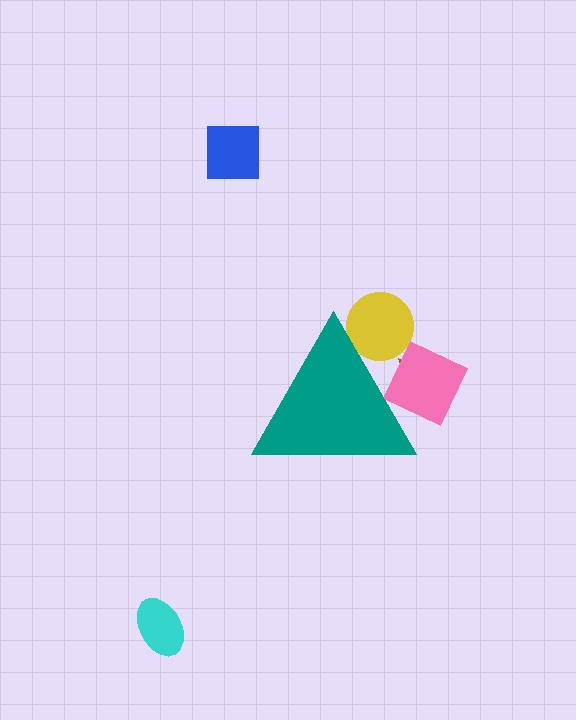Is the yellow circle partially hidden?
Yes, the yellow circle is partially hidden behind the teal triangle.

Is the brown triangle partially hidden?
Yes, the brown triangle is partially hidden behind the teal triangle.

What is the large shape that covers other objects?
A teal triangle.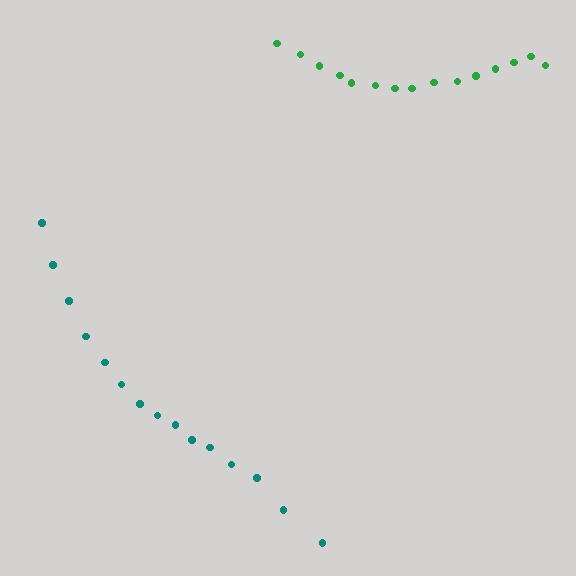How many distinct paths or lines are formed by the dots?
There are 2 distinct paths.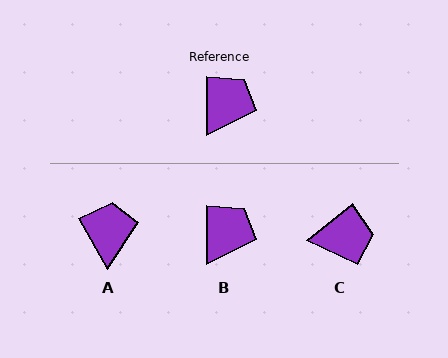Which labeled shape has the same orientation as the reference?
B.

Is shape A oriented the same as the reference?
No, it is off by about 29 degrees.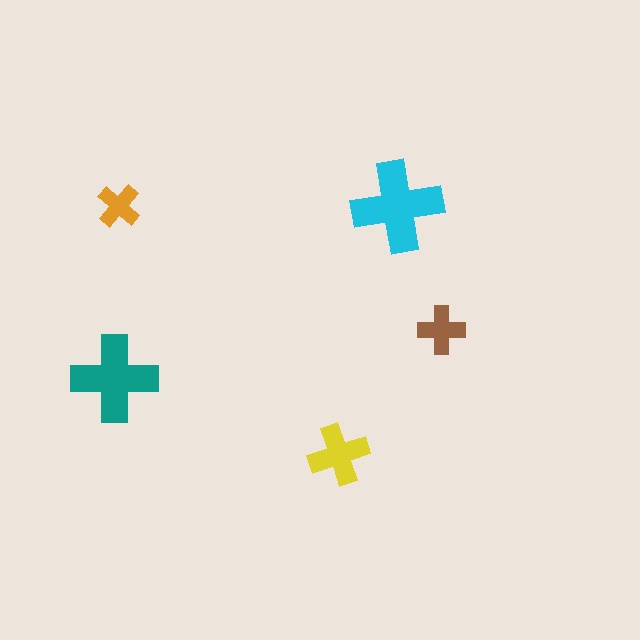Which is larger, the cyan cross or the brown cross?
The cyan one.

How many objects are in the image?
There are 5 objects in the image.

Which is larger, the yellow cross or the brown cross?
The yellow one.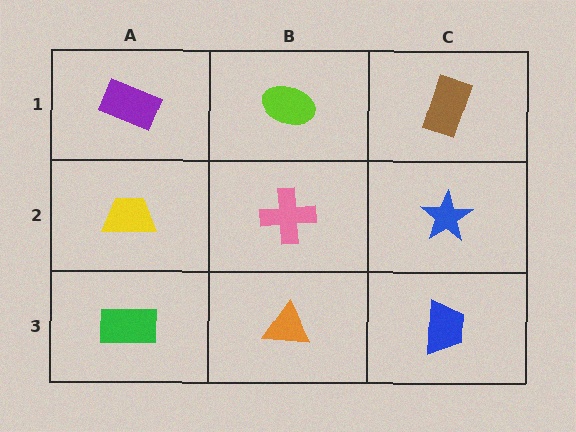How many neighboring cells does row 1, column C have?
2.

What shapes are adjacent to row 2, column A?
A purple rectangle (row 1, column A), a green rectangle (row 3, column A), a pink cross (row 2, column B).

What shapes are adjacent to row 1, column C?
A blue star (row 2, column C), a lime ellipse (row 1, column B).